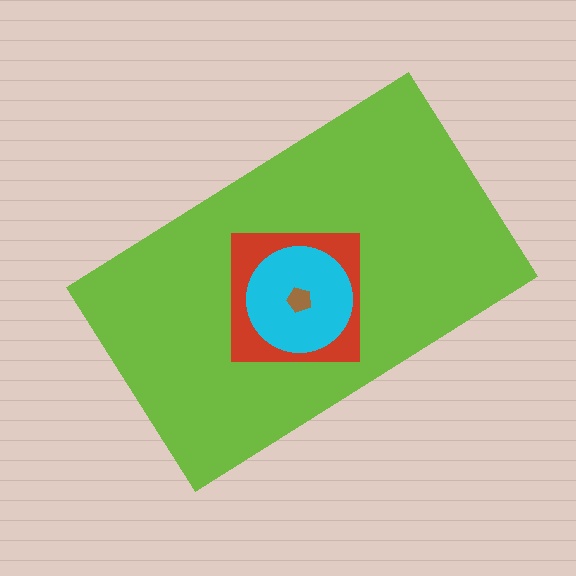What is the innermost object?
The brown pentagon.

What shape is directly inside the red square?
The cyan circle.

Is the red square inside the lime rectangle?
Yes.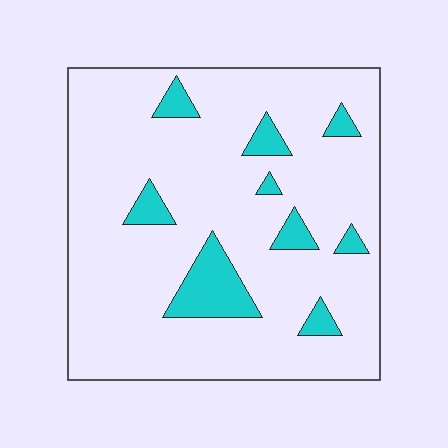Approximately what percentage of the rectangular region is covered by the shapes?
Approximately 10%.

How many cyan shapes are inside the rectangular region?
9.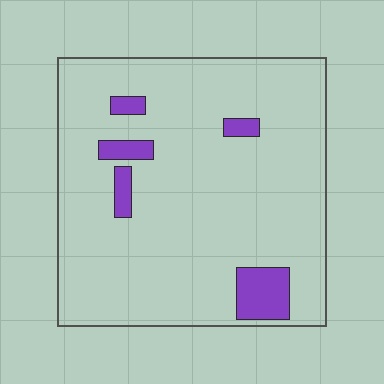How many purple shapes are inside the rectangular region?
5.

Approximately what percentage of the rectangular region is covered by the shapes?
Approximately 10%.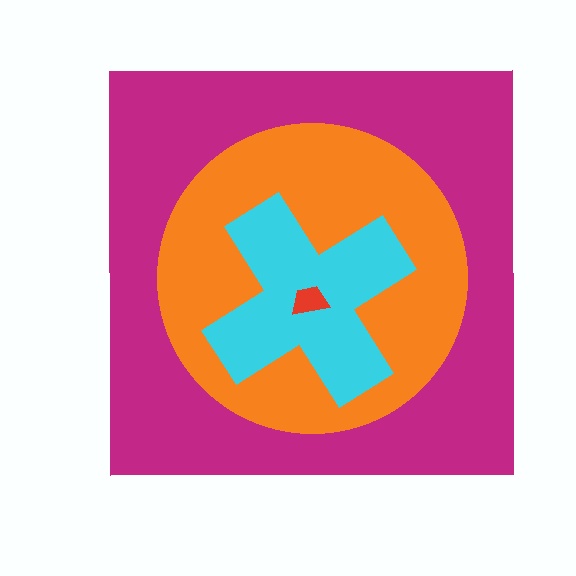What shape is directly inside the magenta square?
The orange circle.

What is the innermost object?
The red trapezoid.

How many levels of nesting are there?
4.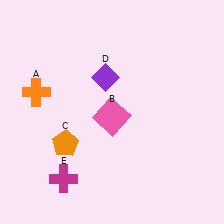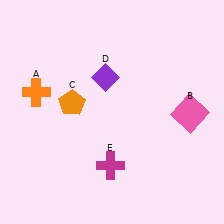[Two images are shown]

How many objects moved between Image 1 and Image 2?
3 objects moved between the two images.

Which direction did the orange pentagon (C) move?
The orange pentagon (C) moved up.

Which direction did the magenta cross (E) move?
The magenta cross (E) moved right.